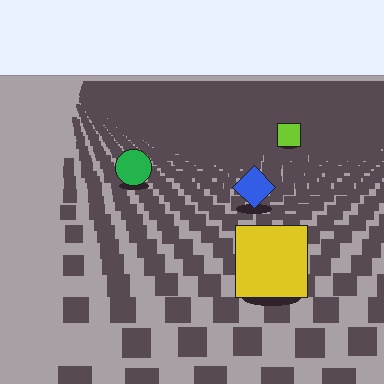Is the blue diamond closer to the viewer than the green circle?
Yes. The blue diamond is closer — you can tell from the texture gradient: the ground texture is coarser near it.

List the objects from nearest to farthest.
From nearest to farthest: the yellow square, the blue diamond, the green circle, the lime square.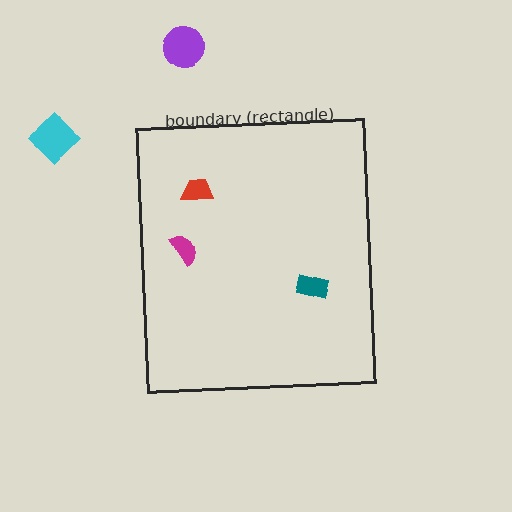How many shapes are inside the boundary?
3 inside, 2 outside.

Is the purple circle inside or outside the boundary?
Outside.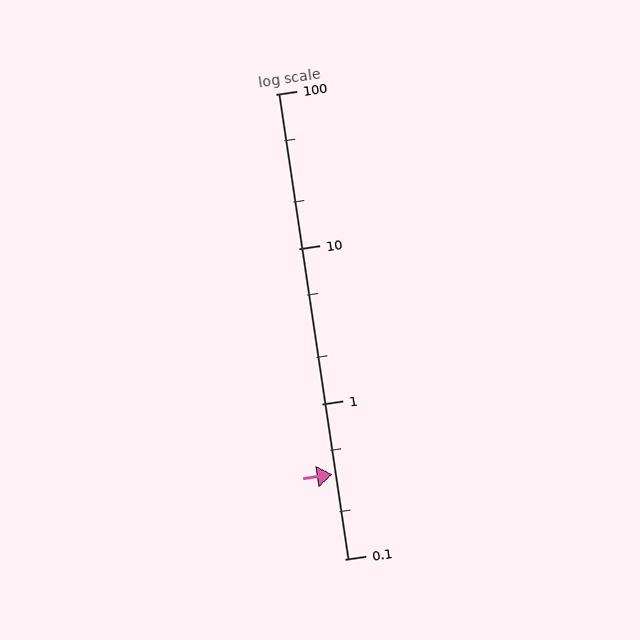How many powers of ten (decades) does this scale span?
The scale spans 3 decades, from 0.1 to 100.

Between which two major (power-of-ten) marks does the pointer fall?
The pointer is between 0.1 and 1.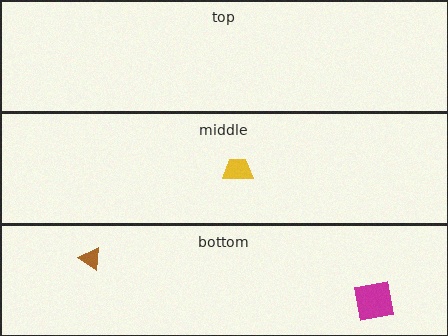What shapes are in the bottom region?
The brown triangle, the magenta square.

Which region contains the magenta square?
The bottom region.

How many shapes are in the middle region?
1.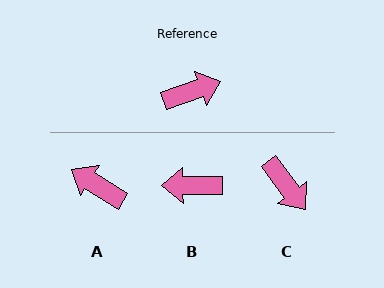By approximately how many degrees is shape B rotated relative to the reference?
Approximately 161 degrees counter-clockwise.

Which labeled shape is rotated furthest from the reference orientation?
B, about 161 degrees away.